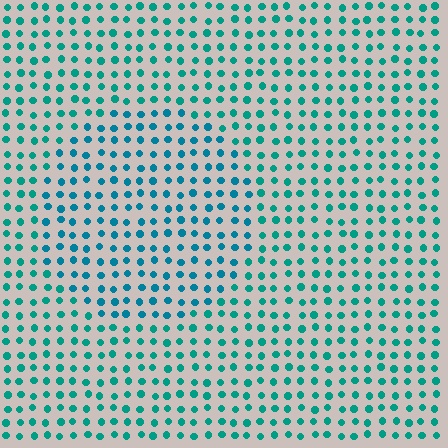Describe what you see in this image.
The image is filled with small teal elements in a uniform arrangement. A circle-shaped region is visible where the elements are tinted to a slightly different hue, forming a subtle color boundary.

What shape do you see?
I see a circle.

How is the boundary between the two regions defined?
The boundary is defined purely by a slight shift in hue (about 20 degrees). Spacing, size, and orientation are identical on both sides.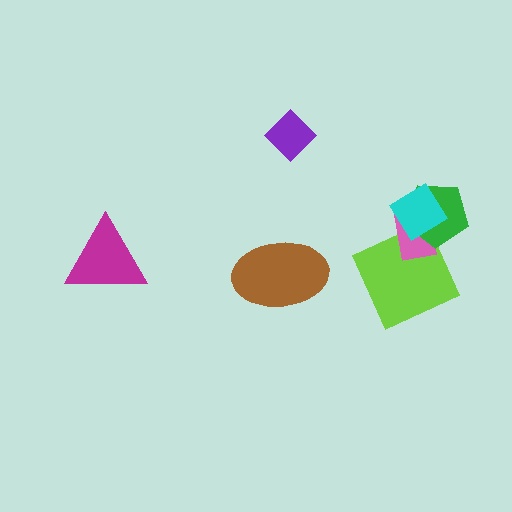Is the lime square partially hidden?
Yes, it is partially covered by another shape.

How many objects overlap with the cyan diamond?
2 objects overlap with the cyan diamond.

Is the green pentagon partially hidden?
Yes, it is partially covered by another shape.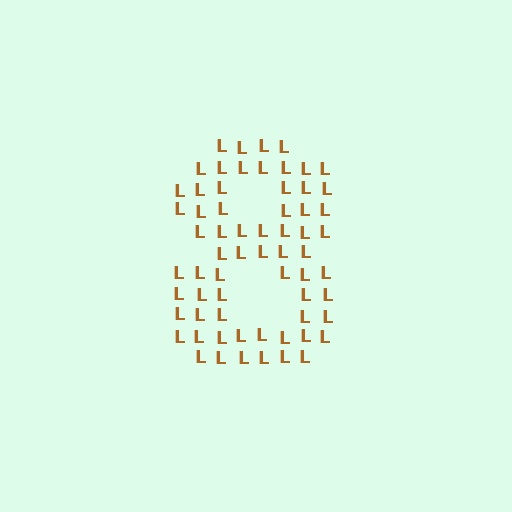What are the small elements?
The small elements are letter L's.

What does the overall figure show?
The overall figure shows the digit 8.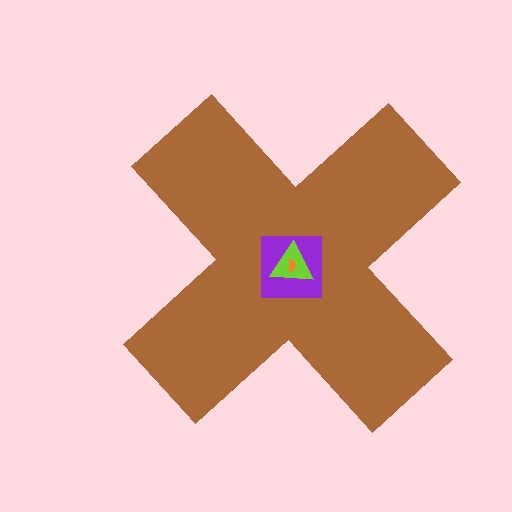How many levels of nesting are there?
4.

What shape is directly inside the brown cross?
The purple square.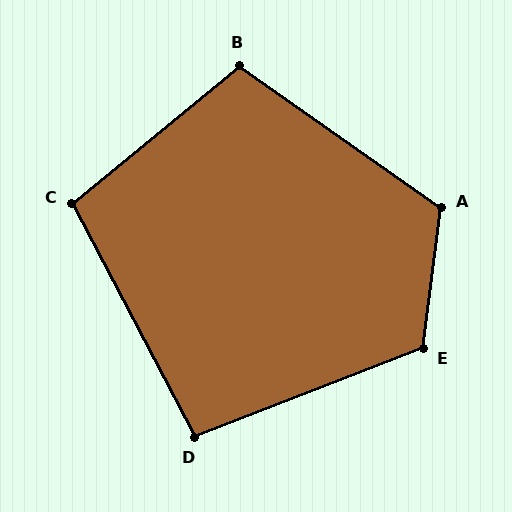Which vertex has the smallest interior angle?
D, at approximately 97 degrees.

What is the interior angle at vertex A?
Approximately 118 degrees (obtuse).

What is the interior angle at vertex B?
Approximately 105 degrees (obtuse).